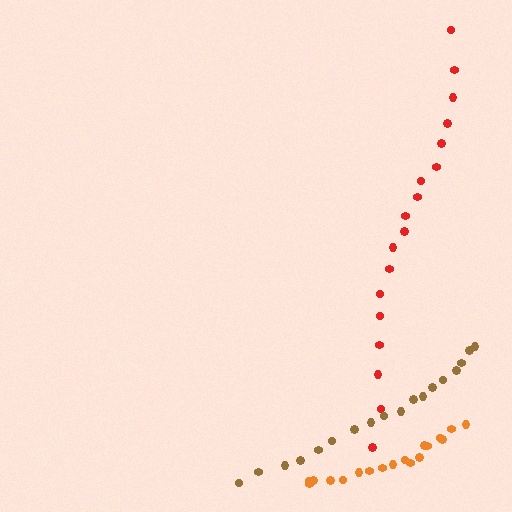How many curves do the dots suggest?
There are 3 distinct paths.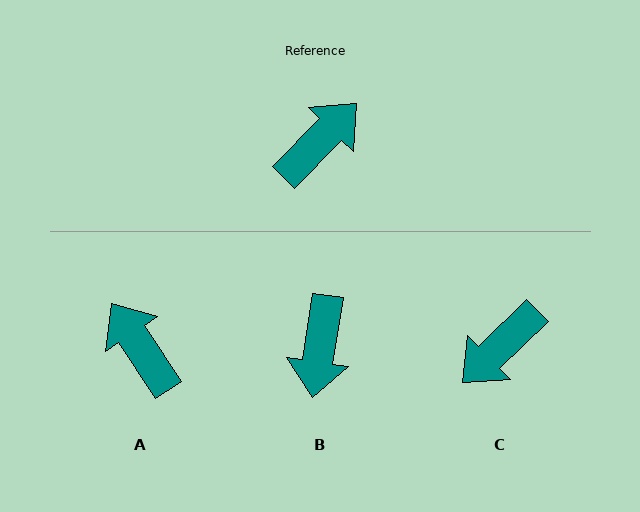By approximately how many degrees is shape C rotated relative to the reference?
Approximately 179 degrees counter-clockwise.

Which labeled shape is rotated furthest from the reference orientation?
C, about 179 degrees away.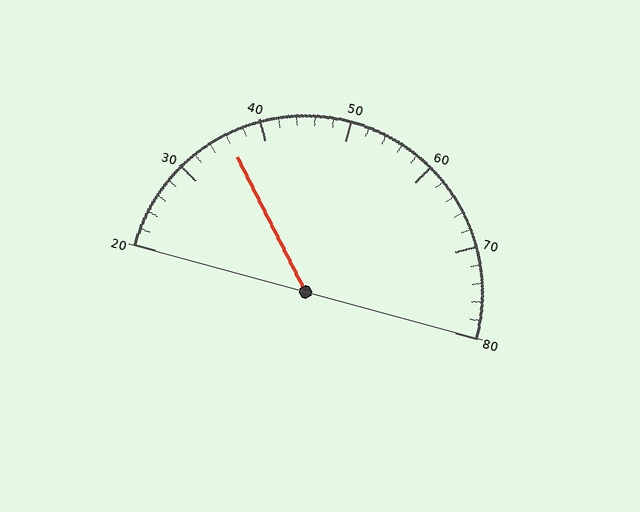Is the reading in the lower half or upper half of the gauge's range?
The reading is in the lower half of the range (20 to 80).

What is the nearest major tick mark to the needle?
The nearest major tick mark is 40.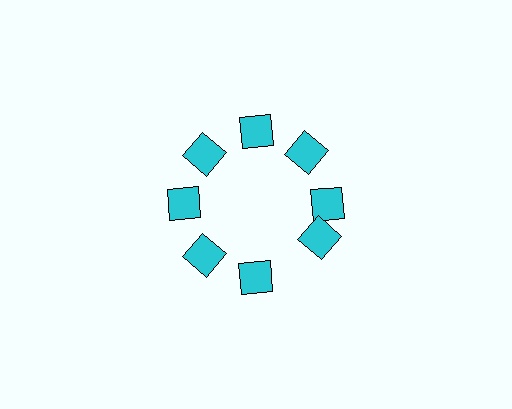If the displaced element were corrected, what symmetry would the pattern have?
It would have 8-fold rotational symmetry — the pattern would map onto itself every 45 degrees.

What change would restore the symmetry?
The symmetry would be restored by rotating it back into even spacing with its neighbors so that all 8 diamonds sit at equal angles and equal distance from the center.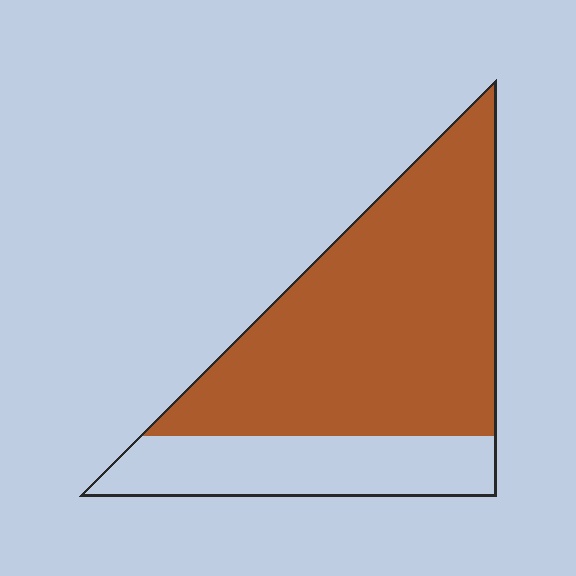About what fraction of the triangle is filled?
About three quarters (3/4).